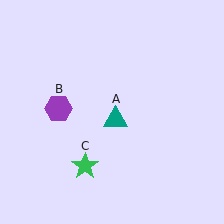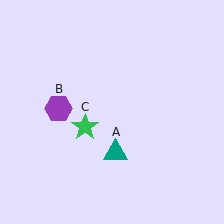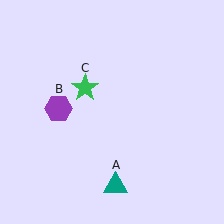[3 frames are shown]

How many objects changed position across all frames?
2 objects changed position: teal triangle (object A), green star (object C).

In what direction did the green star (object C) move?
The green star (object C) moved up.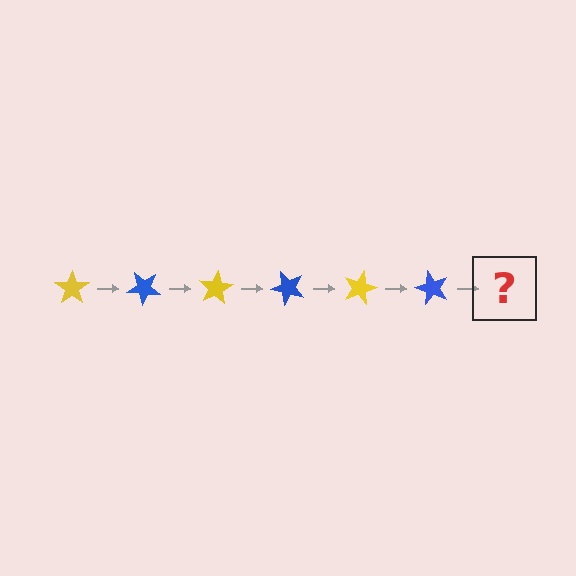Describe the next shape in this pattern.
It should be a yellow star, rotated 240 degrees from the start.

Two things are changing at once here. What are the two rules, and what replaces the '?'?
The two rules are that it rotates 40 degrees each step and the color cycles through yellow and blue. The '?' should be a yellow star, rotated 240 degrees from the start.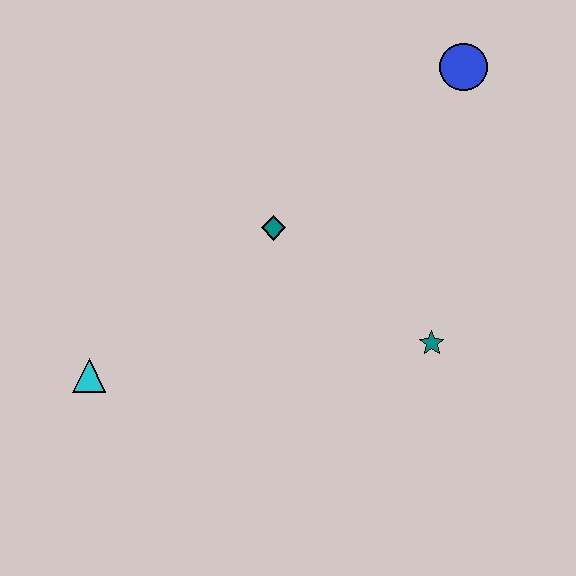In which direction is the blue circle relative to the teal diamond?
The blue circle is to the right of the teal diamond.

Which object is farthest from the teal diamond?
The blue circle is farthest from the teal diamond.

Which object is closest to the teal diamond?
The teal star is closest to the teal diamond.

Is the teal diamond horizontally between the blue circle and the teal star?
No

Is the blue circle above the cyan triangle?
Yes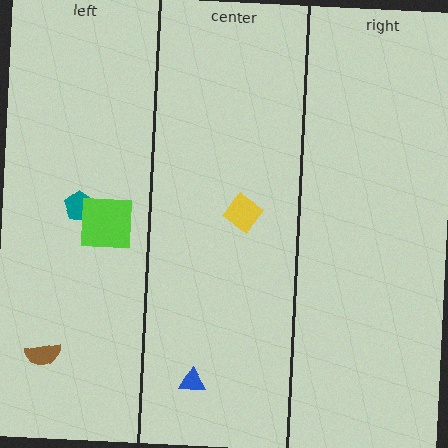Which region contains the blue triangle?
The center region.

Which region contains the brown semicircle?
The left region.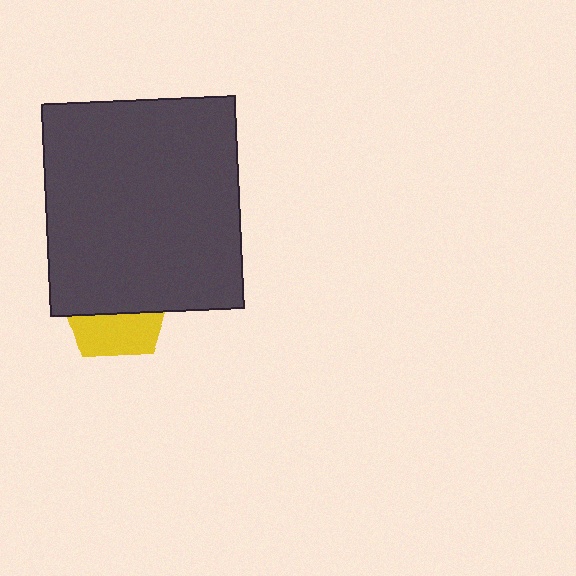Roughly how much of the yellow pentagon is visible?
A small part of it is visible (roughly 39%).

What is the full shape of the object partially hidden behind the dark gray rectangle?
The partially hidden object is a yellow pentagon.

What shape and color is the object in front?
The object in front is a dark gray rectangle.